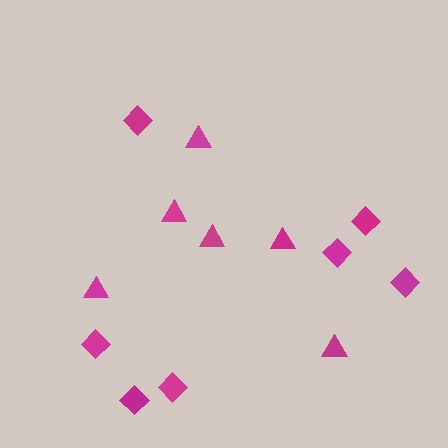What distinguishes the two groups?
There are 2 groups: one group of triangles (6) and one group of diamonds (7).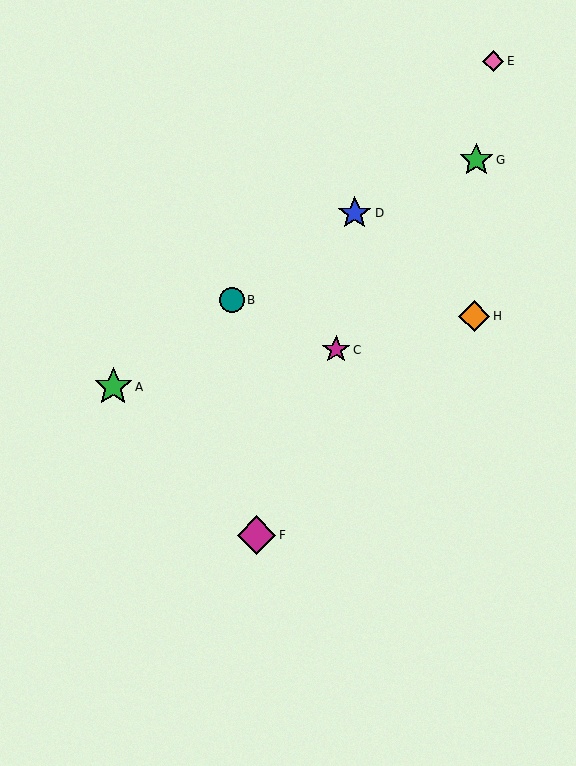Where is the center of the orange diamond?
The center of the orange diamond is at (474, 316).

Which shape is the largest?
The magenta diamond (labeled F) is the largest.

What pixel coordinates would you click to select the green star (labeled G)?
Click at (476, 160) to select the green star G.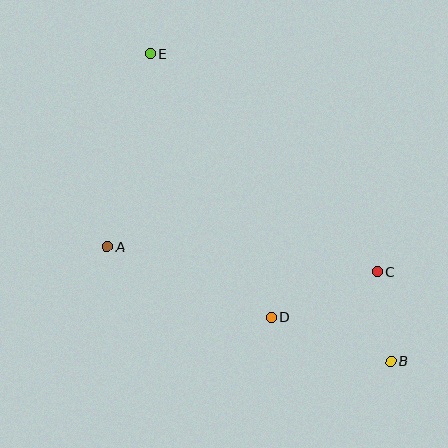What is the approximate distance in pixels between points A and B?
The distance between A and B is approximately 306 pixels.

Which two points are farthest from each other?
Points B and E are farthest from each other.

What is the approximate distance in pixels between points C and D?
The distance between C and D is approximately 115 pixels.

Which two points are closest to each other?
Points B and C are closest to each other.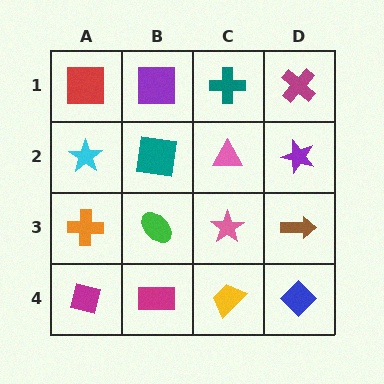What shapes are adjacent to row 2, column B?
A purple square (row 1, column B), a green ellipse (row 3, column B), a cyan star (row 2, column A), a pink triangle (row 2, column C).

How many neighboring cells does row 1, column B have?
3.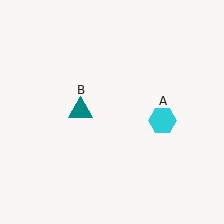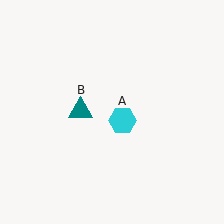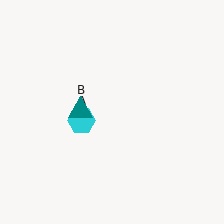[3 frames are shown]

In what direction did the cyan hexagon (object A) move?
The cyan hexagon (object A) moved left.